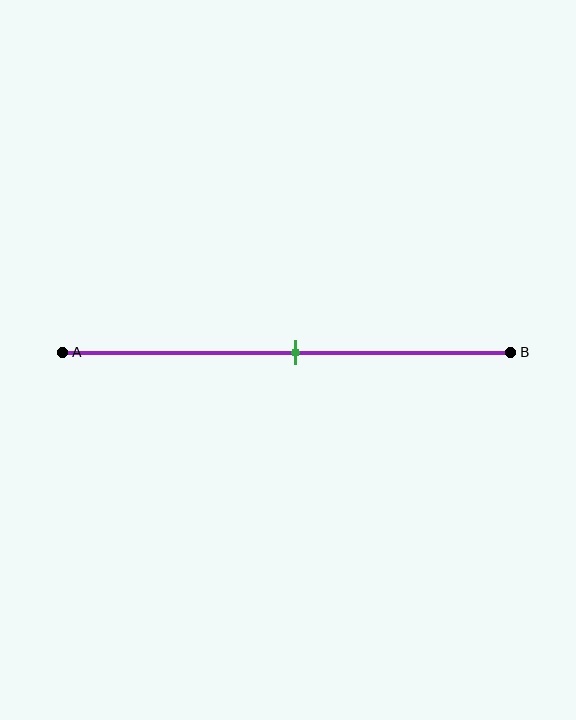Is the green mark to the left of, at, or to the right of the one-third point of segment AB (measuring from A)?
The green mark is to the right of the one-third point of segment AB.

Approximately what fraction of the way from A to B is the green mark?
The green mark is approximately 50% of the way from A to B.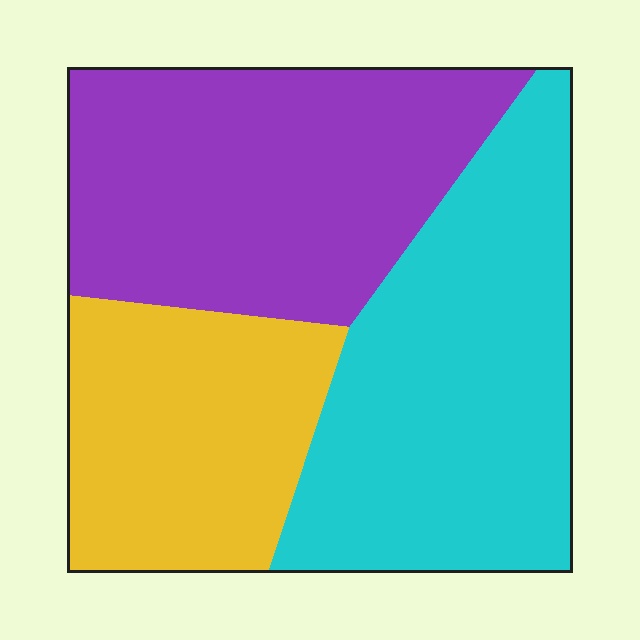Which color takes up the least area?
Yellow, at roughly 25%.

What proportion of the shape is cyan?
Cyan takes up about three eighths (3/8) of the shape.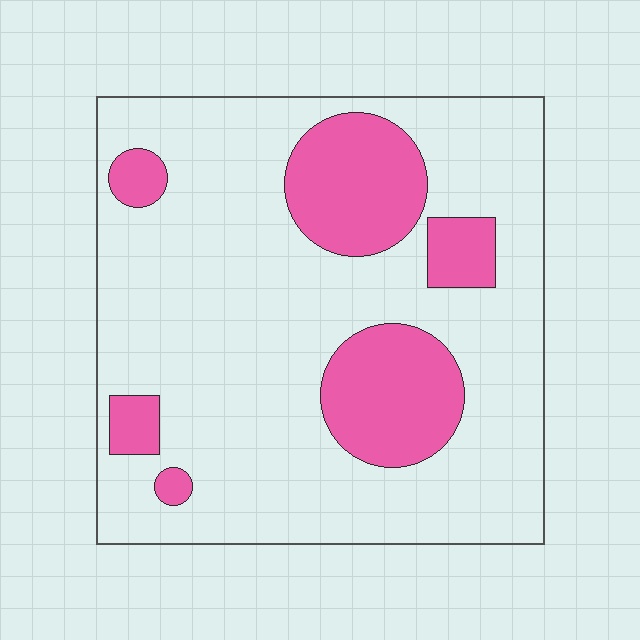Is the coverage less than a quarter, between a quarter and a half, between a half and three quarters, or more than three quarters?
Less than a quarter.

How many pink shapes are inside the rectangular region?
6.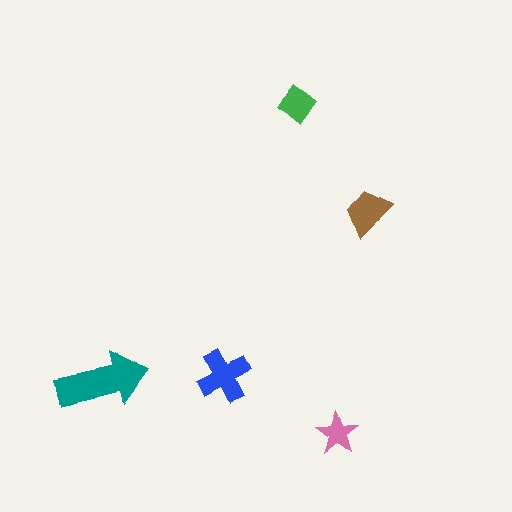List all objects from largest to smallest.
The teal arrow, the blue cross, the brown trapezoid, the green diamond, the pink star.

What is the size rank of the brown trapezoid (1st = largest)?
3rd.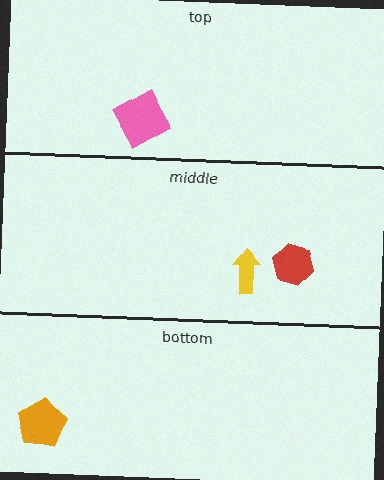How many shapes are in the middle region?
2.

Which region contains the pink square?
The top region.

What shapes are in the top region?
The pink square.